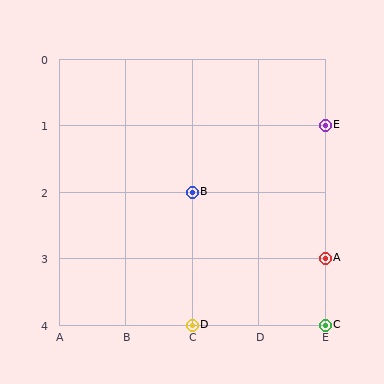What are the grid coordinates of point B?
Point B is at grid coordinates (C, 2).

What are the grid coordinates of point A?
Point A is at grid coordinates (E, 3).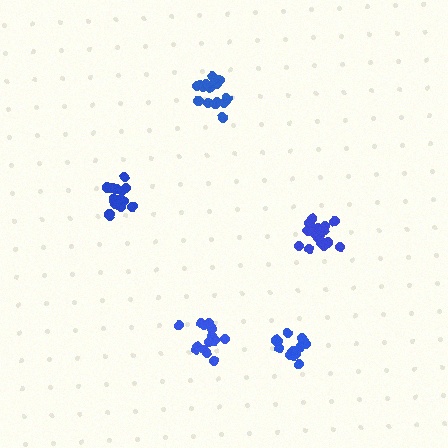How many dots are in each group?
Group 1: 20 dots, Group 2: 17 dots, Group 3: 14 dots, Group 4: 15 dots, Group 5: 16 dots (82 total).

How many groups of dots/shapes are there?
There are 5 groups.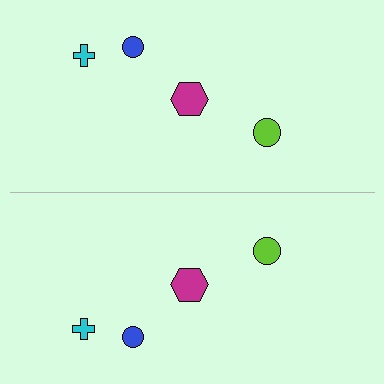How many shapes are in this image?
There are 8 shapes in this image.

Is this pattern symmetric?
Yes, this pattern has bilateral (reflection) symmetry.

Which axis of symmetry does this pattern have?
The pattern has a horizontal axis of symmetry running through the center of the image.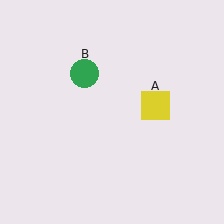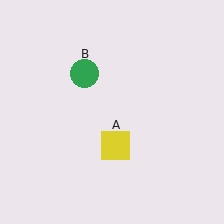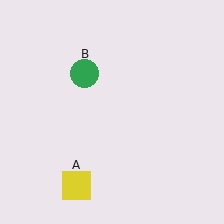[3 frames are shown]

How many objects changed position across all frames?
1 object changed position: yellow square (object A).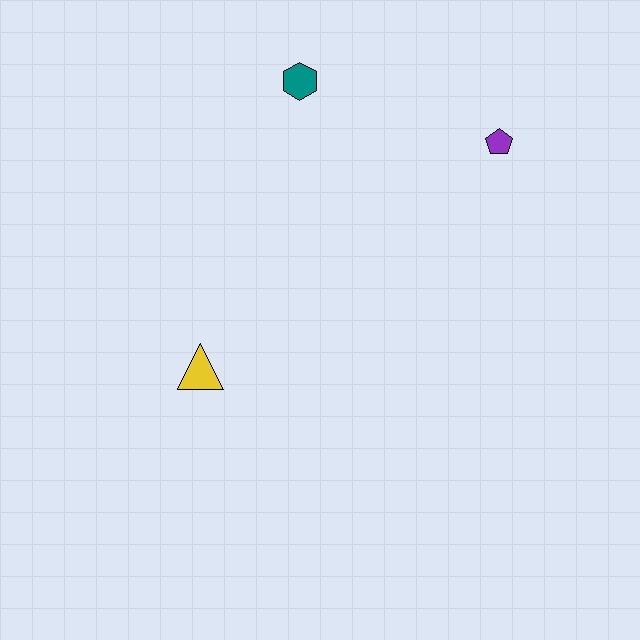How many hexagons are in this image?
There is 1 hexagon.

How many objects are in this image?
There are 3 objects.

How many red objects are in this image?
There are no red objects.